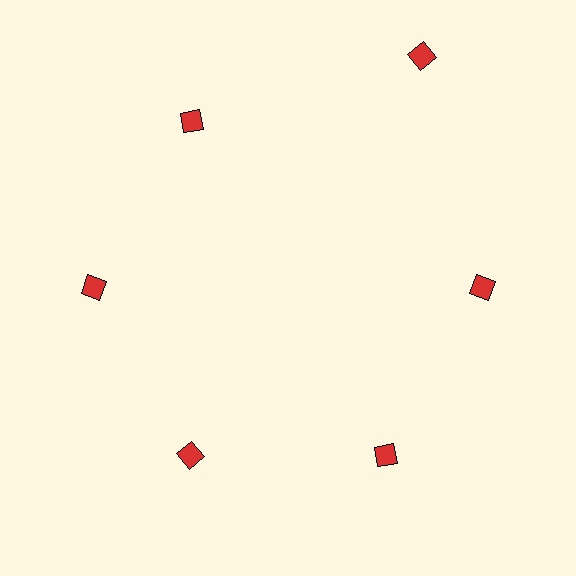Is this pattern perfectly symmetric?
No. The 6 red diamonds are arranged in a ring, but one element near the 1 o'clock position is pushed outward from the center, breaking the 6-fold rotational symmetry.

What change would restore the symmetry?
The symmetry would be restored by moving it inward, back onto the ring so that all 6 diamonds sit at equal angles and equal distance from the center.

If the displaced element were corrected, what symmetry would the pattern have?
It would have 6-fold rotational symmetry — the pattern would map onto itself every 60 degrees.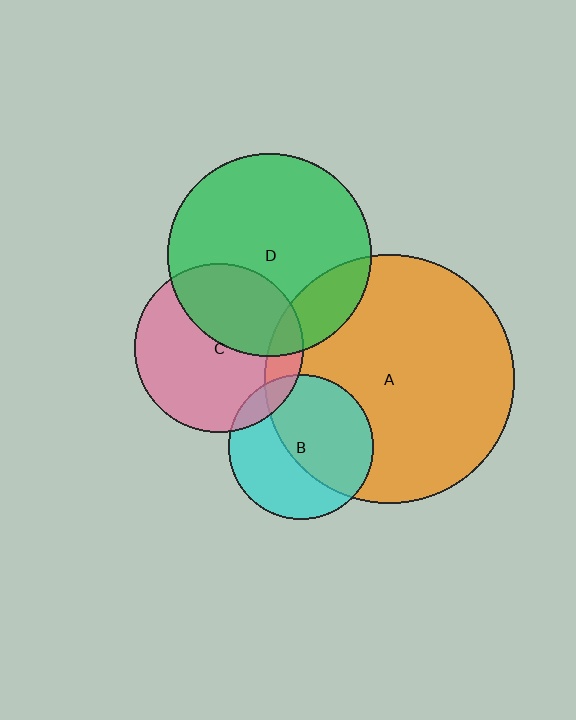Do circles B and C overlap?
Yes.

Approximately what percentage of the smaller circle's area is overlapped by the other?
Approximately 10%.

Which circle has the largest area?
Circle A (orange).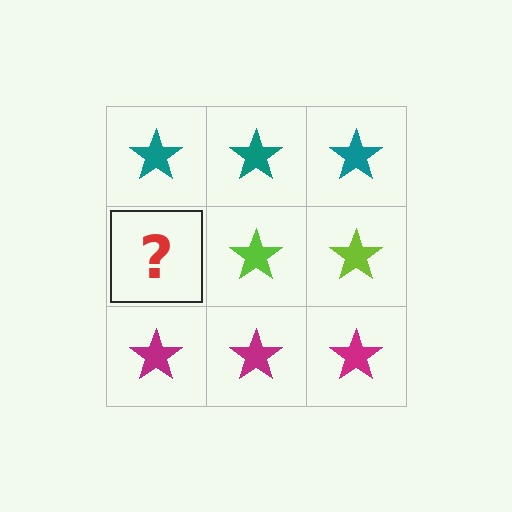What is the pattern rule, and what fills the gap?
The rule is that each row has a consistent color. The gap should be filled with a lime star.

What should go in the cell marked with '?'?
The missing cell should contain a lime star.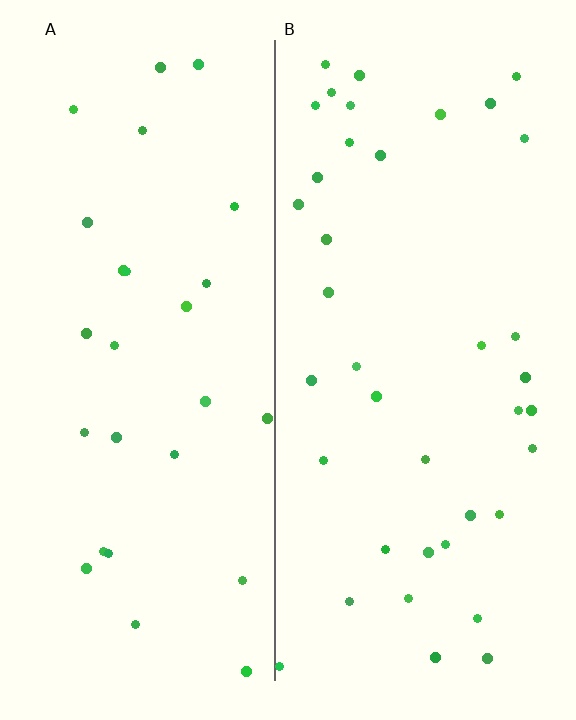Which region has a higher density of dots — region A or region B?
B (the right).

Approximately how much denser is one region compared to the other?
Approximately 1.4× — region B over region A.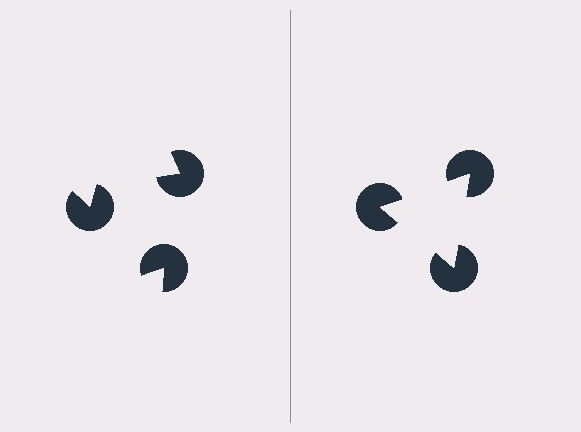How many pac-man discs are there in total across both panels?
6 — 3 on each side.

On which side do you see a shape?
An illusory triangle appears on the right side. On the left side the wedge cuts are rotated, so no coherent shape forms.